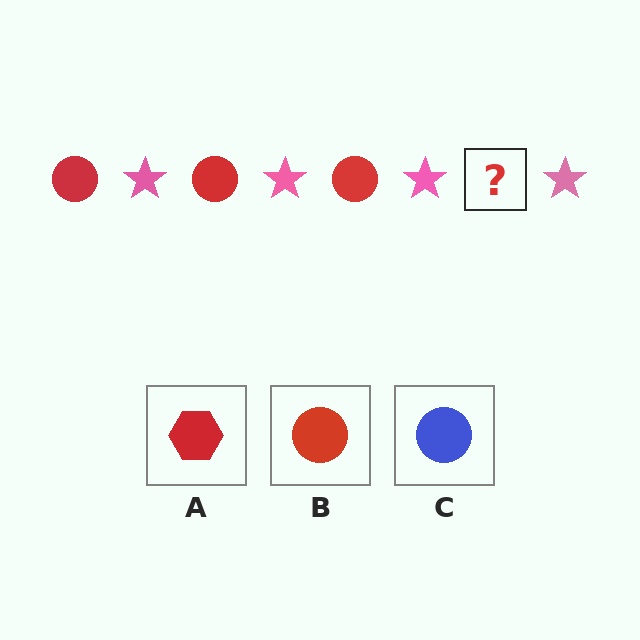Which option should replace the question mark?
Option B.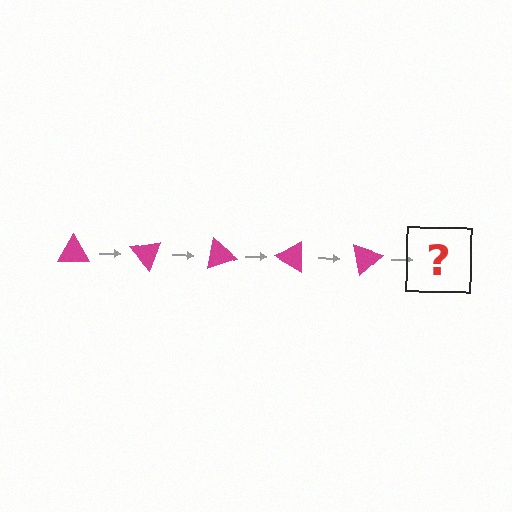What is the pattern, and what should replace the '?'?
The pattern is that the triangle rotates 50 degrees each step. The '?' should be a magenta triangle rotated 250 degrees.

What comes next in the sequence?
The next element should be a magenta triangle rotated 250 degrees.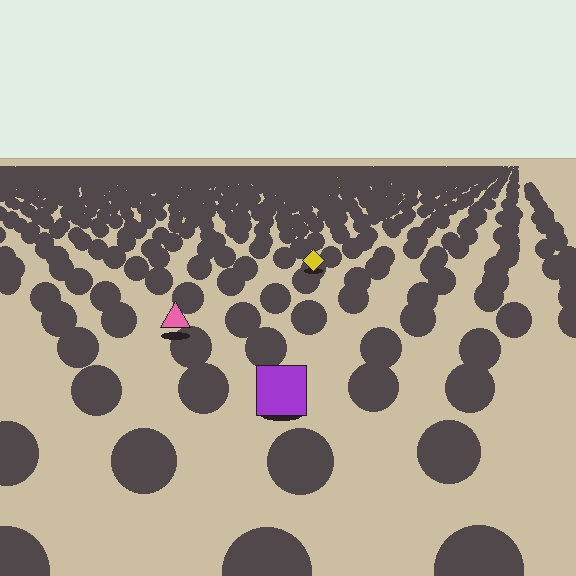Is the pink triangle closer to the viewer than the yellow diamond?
Yes. The pink triangle is closer — you can tell from the texture gradient: the ground texture is coarser near it.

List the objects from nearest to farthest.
From nearest to farthest: the purple square, the pink triangle, the yellow diamond.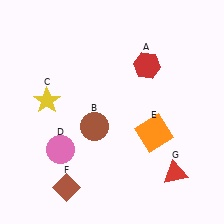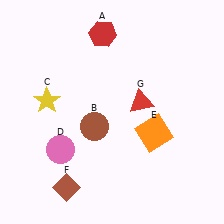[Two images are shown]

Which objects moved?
The objects that moved are: the red hexagon (A), the red triangle (G).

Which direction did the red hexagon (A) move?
The red hexagon (A) moved left.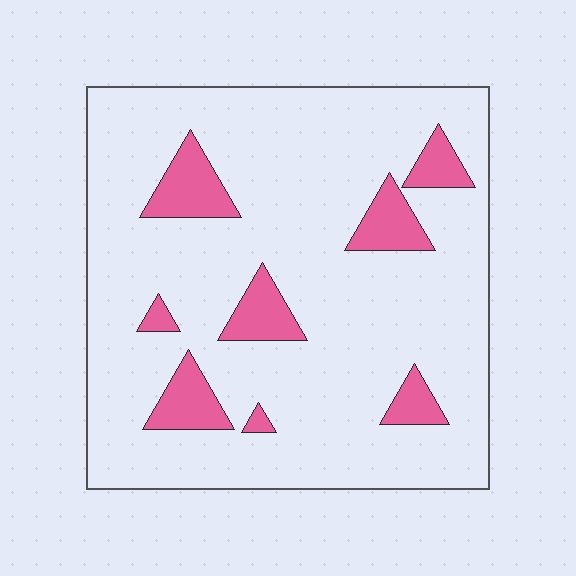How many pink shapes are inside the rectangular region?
8.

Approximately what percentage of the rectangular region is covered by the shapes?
Approximately 15%.